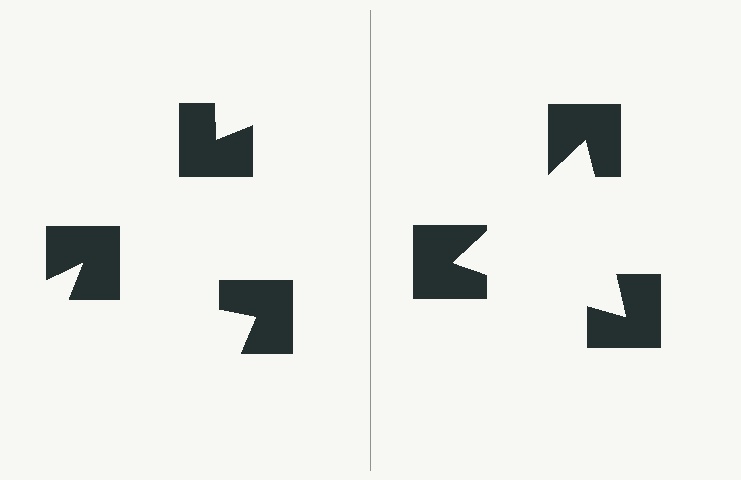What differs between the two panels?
The notched squares are positioned identically on both sides; only the wedge orientations differ. On the right they align to a triangle; on the left they are misaligned.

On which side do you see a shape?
An illusory triangle appears on the right side. On the left side the wedge cuts are rotated, so no coherent shape forms.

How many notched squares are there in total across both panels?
6 — 3 on each side.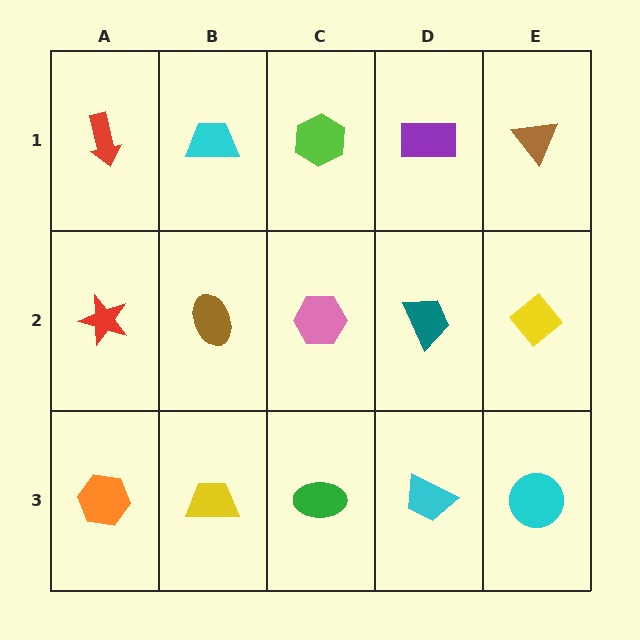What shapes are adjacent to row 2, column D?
A purple rectangle (row 1, column D), a cyan trapezoid (row 3, column D), a pink hexagon (row 2, column C), a yellow diamond (row 2, column E).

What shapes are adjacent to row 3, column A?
A red star (row 2, column A), a yellow trapezoid (row 3, column B).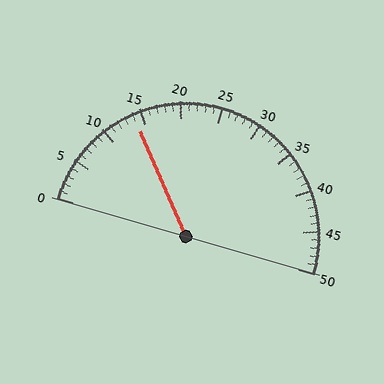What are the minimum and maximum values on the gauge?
The gauge ranges from 0 to 50.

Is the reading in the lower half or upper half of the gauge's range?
The reading is in the lower half of the range (0 to 50).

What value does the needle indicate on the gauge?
The needle indicates approximately 14.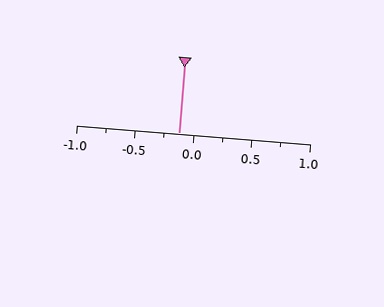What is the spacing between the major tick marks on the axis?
The major ticks are spaced 0.5 apart.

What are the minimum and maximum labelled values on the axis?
The axis runs from -1.0 to 1.0.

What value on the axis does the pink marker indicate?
The marker indicates approximately -0.12.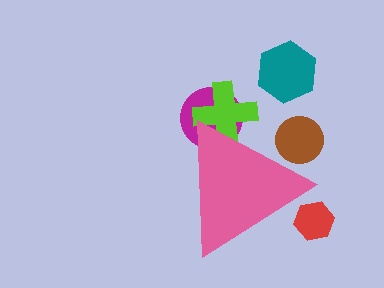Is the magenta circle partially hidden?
Yes, the magenta circle is partially hidden behind the pink triangle.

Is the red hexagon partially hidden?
Yes, the red hexagon is partially hidden behind the pink triangle.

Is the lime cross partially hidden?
Yes, the lime cross is partially hidden behind the pink triangle.